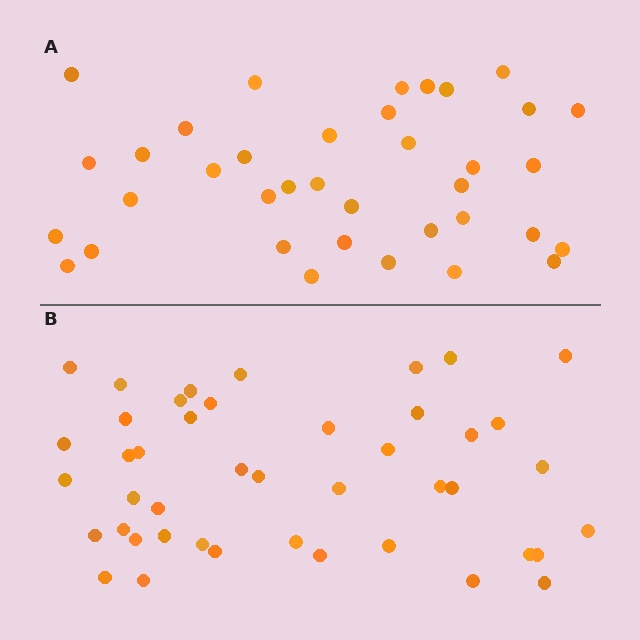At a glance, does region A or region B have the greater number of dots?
Region B (the bottom region) has more dots.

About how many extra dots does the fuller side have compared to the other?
Region B has roughly 8 or so more dots than region A.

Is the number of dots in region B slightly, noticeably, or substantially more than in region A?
Region B has only slightly more — the two regions are fairly close. The ratio is roughly 1.2 to 1.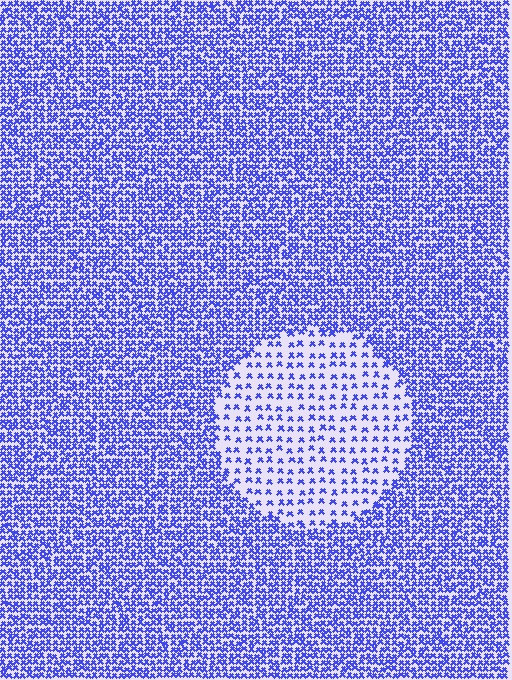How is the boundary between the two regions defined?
The boundary is defined by a change in element density (approximately 2.6x ratio). All elements are the same color, size, and shape.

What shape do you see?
I see a circle.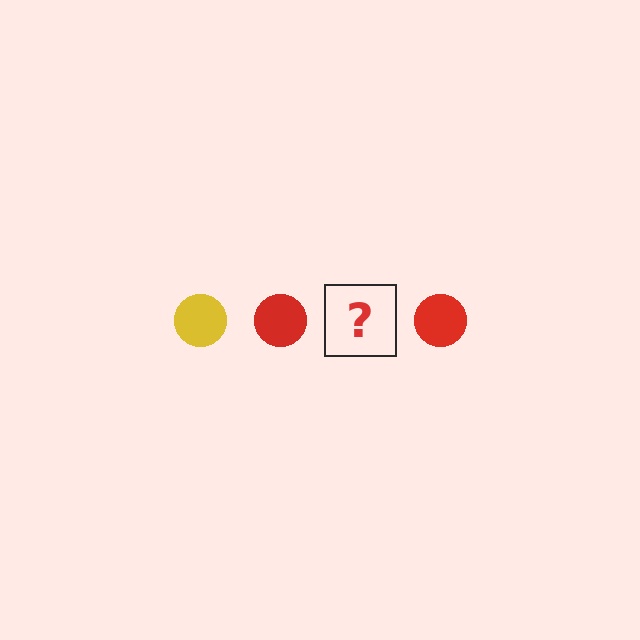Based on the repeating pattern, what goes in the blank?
The blank should be a yellow circle.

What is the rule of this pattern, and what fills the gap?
The rule is that the pattern cycles through yellow, red circles. The gap should be filled with a yellow circle.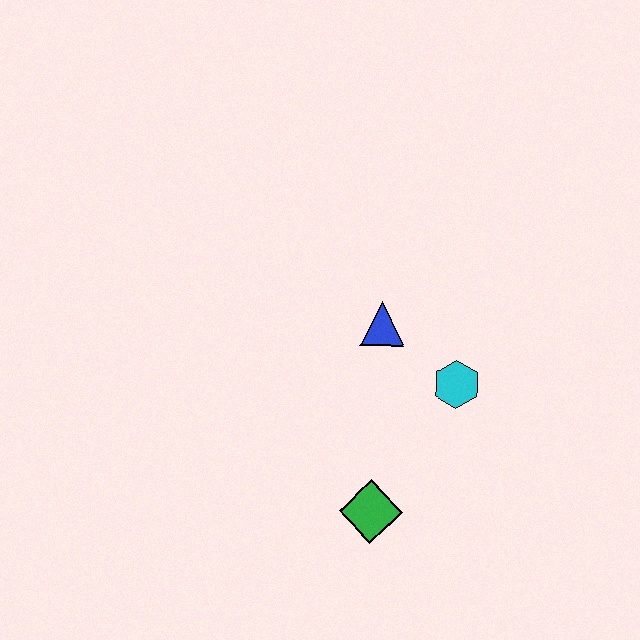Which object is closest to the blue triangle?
The cyan hexagon is closest to the blue triangle.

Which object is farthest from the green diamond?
The blue triangle is farthest from the green diamond.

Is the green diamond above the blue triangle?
No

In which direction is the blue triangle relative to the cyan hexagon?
The blue triangle is to the left of the cyan hexagon.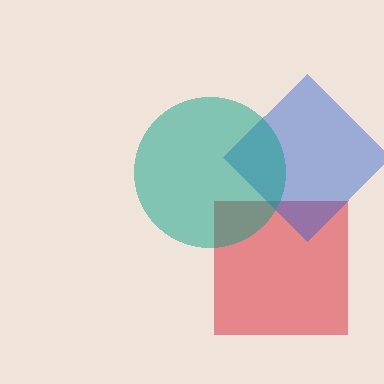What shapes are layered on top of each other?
The layered shapes are: a red square, a blue diamond, a teal circle.